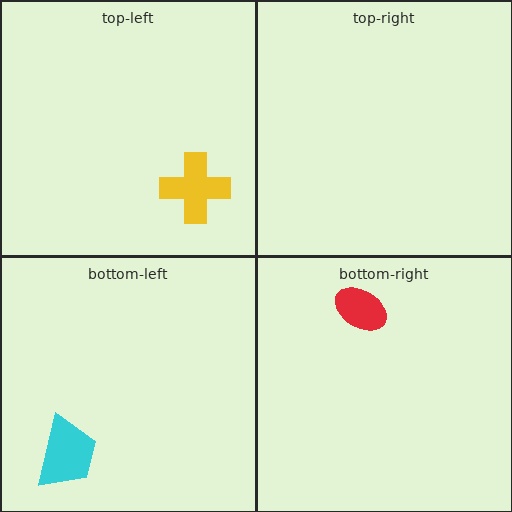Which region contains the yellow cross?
The top-left region.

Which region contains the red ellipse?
The bottom-right region.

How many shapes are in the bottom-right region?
1.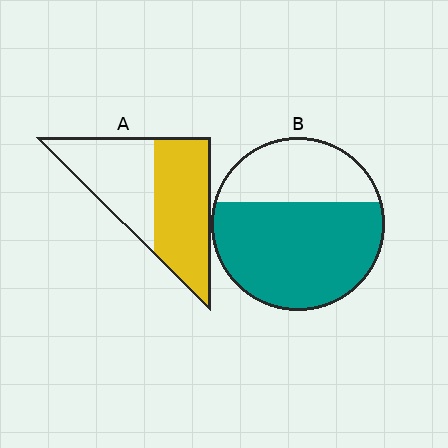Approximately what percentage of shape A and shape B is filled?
A is approximately 55% and B is approximately 65%.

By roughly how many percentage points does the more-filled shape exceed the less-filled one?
By roughly 10 percentage points (B over A).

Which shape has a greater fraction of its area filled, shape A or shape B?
Shape B.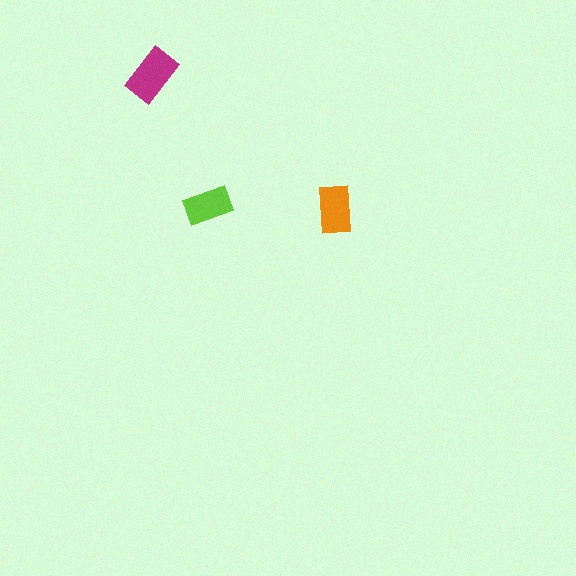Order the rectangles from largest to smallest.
the magenta one, the orange one, the lime one.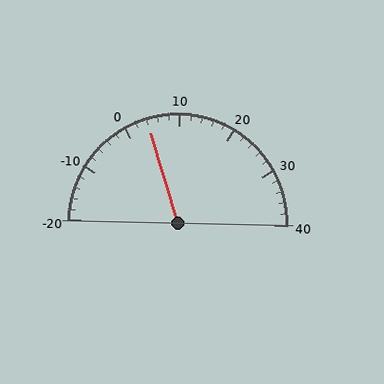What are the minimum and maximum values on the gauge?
The gauge ranges from -20 to 40.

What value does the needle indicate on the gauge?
The needle indicates approximately 4.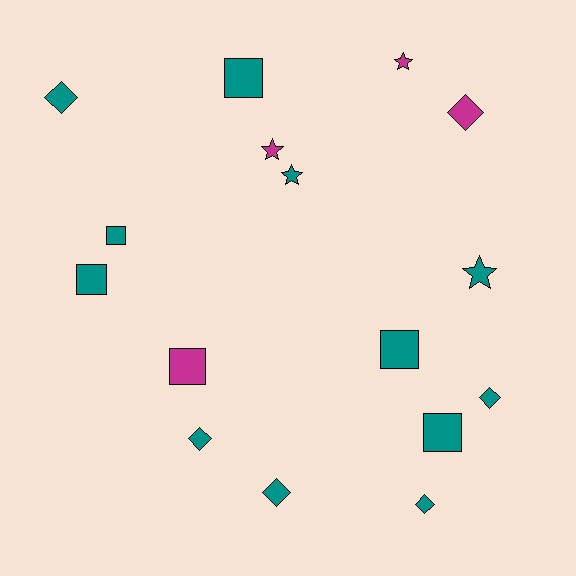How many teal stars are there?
There are 2 teal stars.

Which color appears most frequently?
Teal, with 12 objects.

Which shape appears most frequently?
Diamond, with 6 objects.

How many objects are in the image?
There are 16 objects.